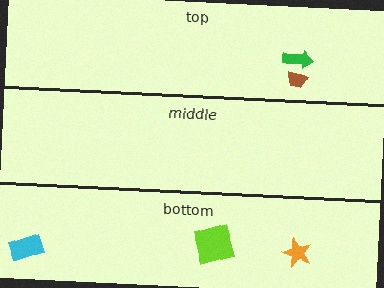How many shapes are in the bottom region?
3.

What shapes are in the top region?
The brown trapezoid, the green arrow.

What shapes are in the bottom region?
The cyan rectangle, the orange star, the lime square.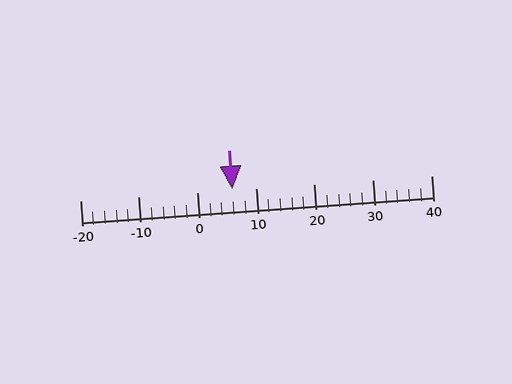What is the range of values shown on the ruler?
The ruler shows values from -20 to 40.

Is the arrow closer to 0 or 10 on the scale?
The arrow is closer to 10.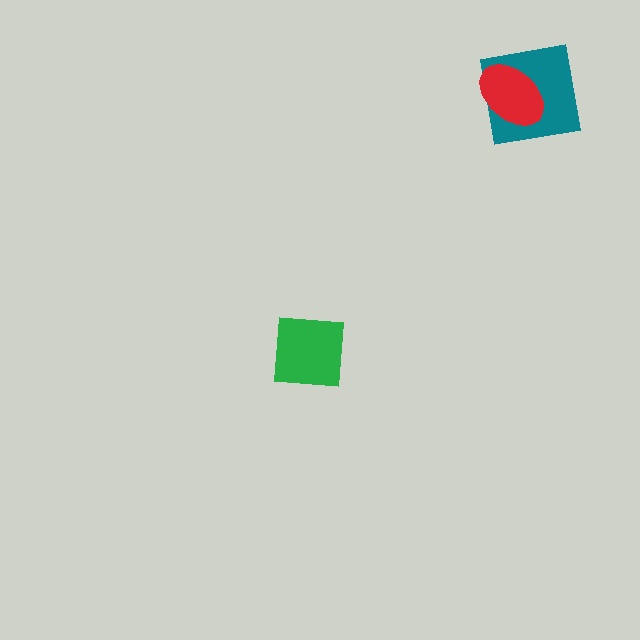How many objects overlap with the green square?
0 objects overlap with the green square.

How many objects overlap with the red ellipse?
1 object overlaps with the red ellipse.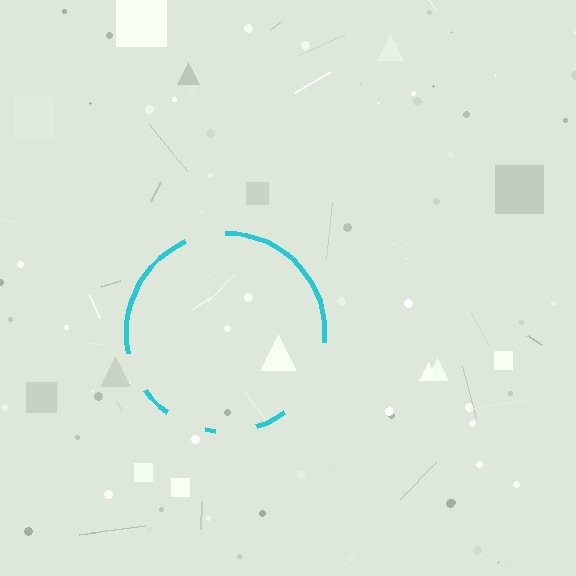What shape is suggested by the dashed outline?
The dashed outline suggests a circle.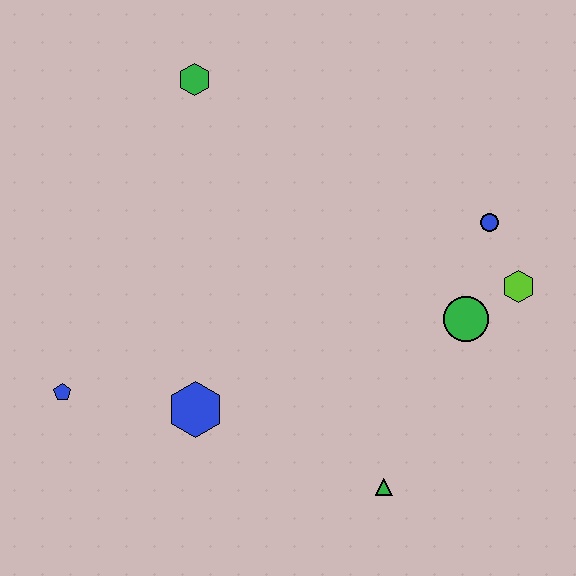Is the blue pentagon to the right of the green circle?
No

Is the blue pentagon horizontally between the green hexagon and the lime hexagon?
No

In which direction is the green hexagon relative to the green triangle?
The green hexagon is above the green triangle.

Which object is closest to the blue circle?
The lime hexagon is closest to the blue circle.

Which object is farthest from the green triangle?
The green hexagon is farthest from the green triangle.